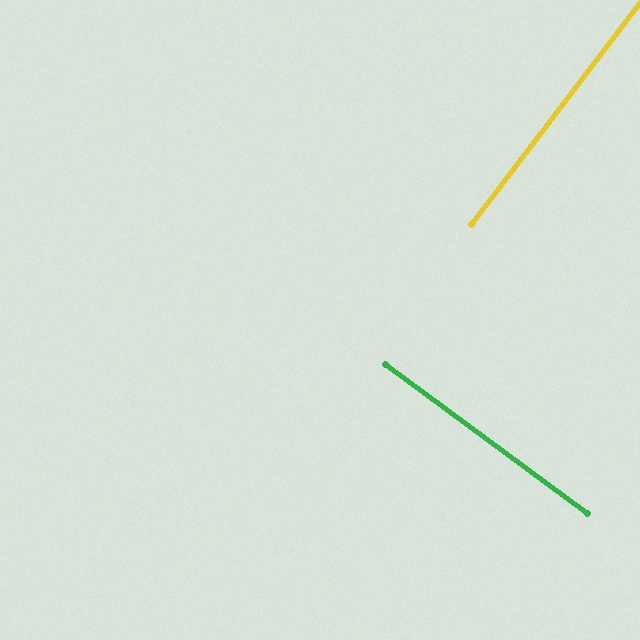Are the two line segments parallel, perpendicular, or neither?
Perpendicular — they meet at approximately 89°.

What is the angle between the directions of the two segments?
Approximately 89 degrees.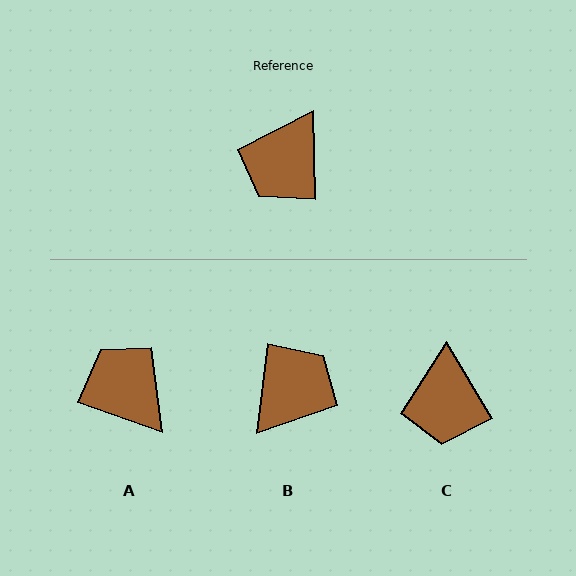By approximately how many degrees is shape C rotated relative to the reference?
Approximately 29 degrees counter-clockwise.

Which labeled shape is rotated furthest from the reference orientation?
B, about 171 degrees away.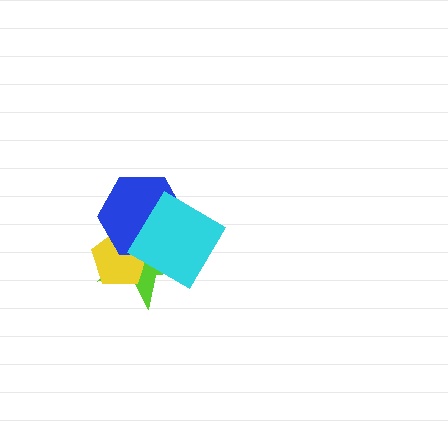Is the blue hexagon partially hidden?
Yes, it is partially covered by another shape.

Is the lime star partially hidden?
Yes, it is partially covered by another shape.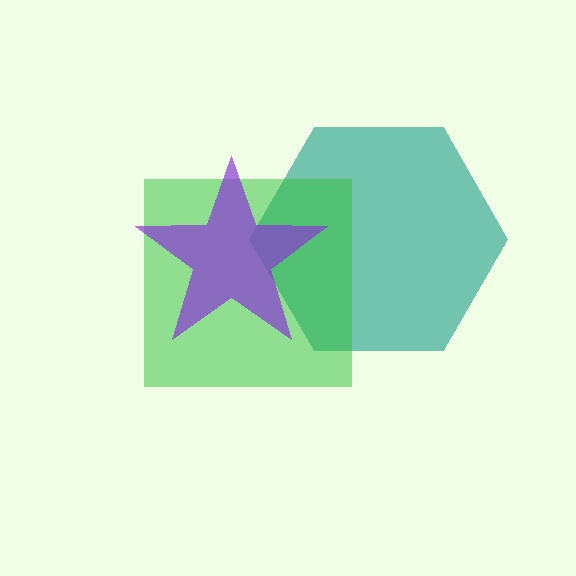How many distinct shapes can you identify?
There are 3 distinct shapes: a teal hexagon, a green square, a purple star.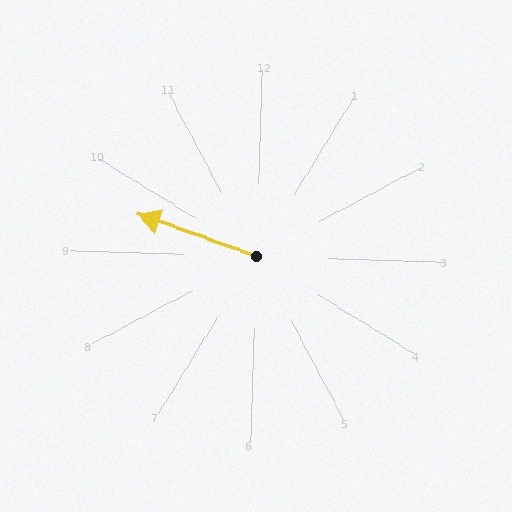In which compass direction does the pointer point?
West.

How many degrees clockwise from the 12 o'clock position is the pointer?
Approximately 288 degrees.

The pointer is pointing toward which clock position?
Roughly 10 o'clock.